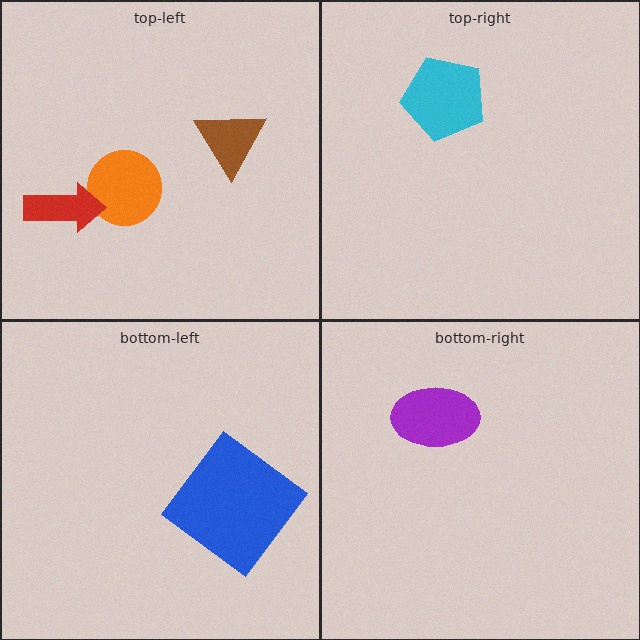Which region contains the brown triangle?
The top-left region.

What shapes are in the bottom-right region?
The purple ellipse.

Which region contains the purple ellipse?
The bottom-right region.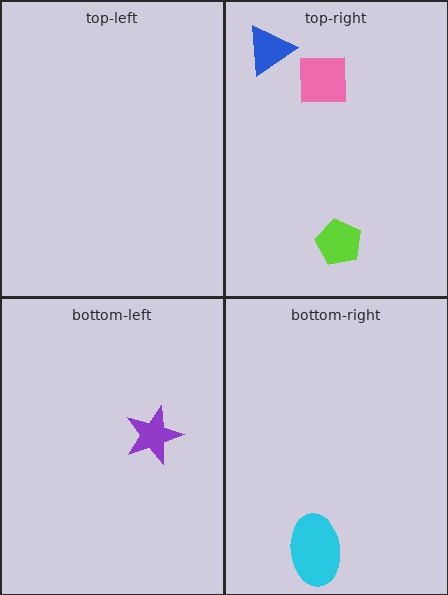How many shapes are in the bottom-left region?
1.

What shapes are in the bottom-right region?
The cyan ellipse.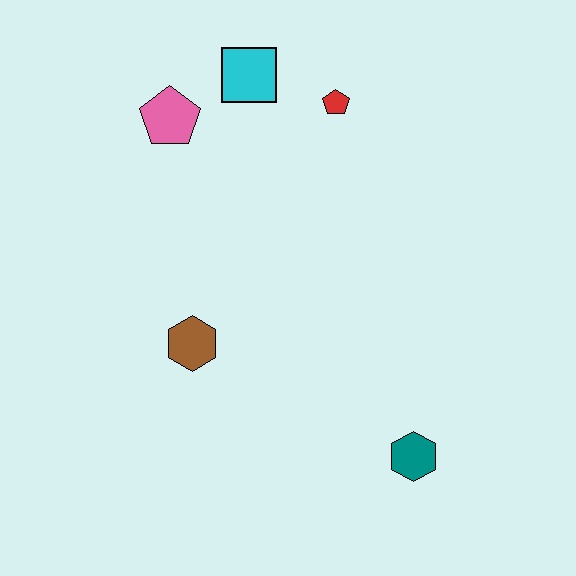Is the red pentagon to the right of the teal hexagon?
No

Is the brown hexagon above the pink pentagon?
No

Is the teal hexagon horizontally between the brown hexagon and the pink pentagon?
No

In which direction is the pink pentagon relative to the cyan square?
The pink pentagon is to the left of the cyan square.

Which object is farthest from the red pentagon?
The teal hexagon is farthest from the red pentagon.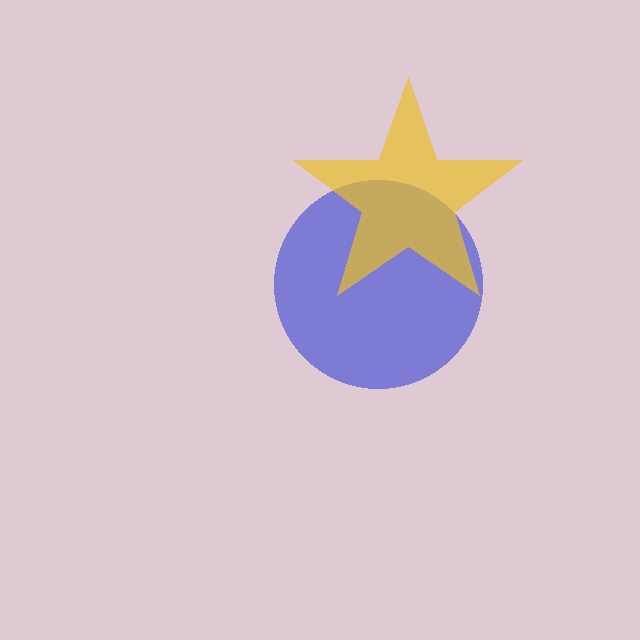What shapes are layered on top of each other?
The layered shapes are: a blue circle, a yellow star.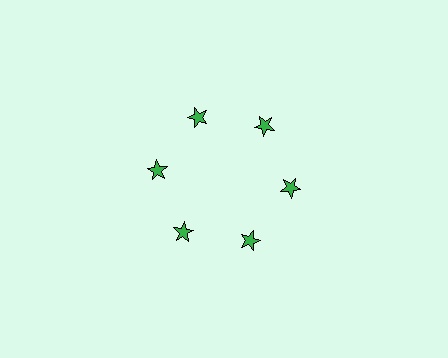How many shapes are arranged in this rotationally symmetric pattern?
There are 6 shapes, arranged in 6 groups of 1.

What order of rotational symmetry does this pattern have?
This pattern has 6-fold rotational symmetry.